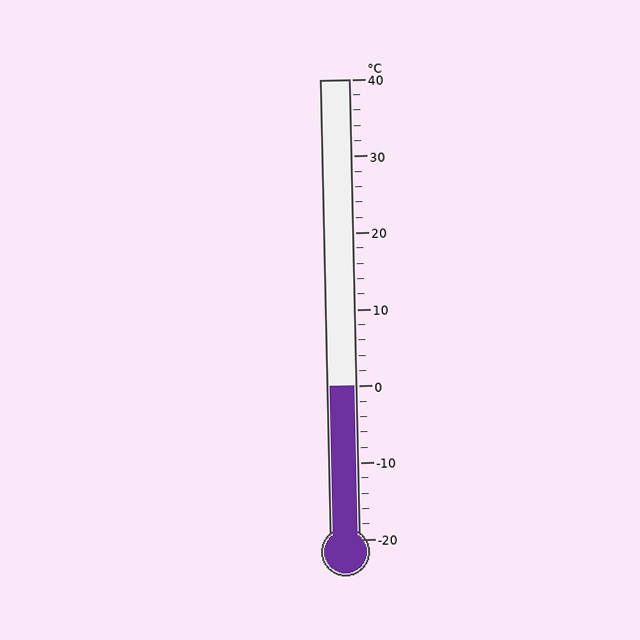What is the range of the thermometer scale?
The thermometer scale ranges from -20°C to 40°C.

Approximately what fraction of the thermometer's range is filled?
The thermometer is filled to approximately 35% of its range.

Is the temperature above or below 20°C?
The temperature is below 20°C.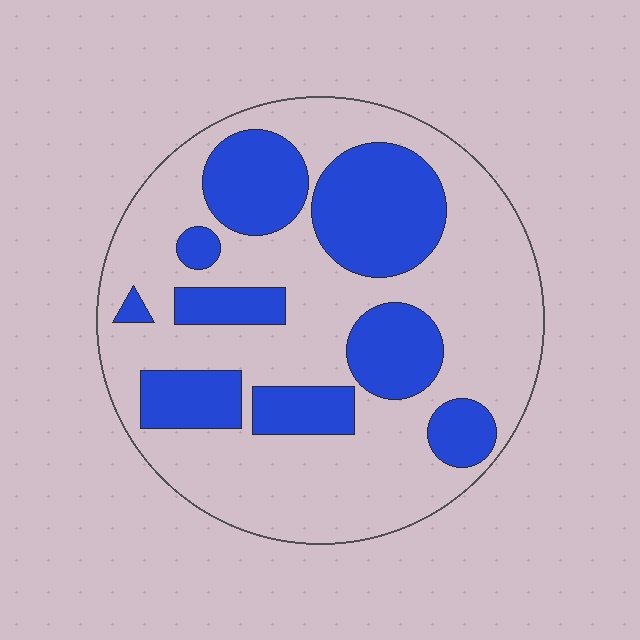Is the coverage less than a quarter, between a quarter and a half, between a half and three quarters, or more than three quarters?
Between a quarter and a half.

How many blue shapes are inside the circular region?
9.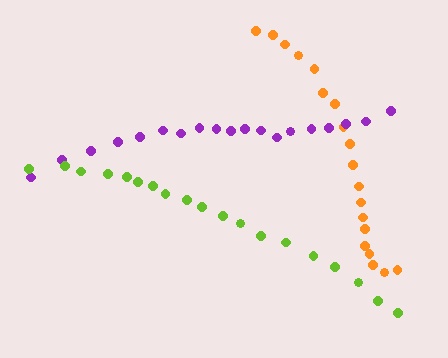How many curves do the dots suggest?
There are 3 distinct paths.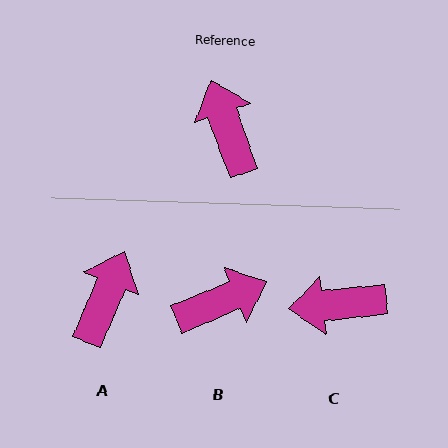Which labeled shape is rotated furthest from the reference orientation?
B, about 87 degrees away.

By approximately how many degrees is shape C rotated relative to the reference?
Approximately 76 degrees counter-clockwise.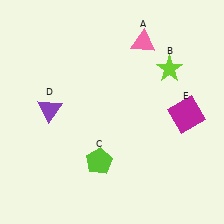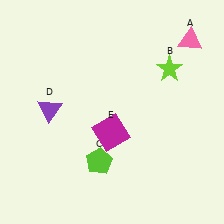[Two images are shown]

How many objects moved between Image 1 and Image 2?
2 objects moved between the two images.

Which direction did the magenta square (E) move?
The magenta square (E) moved left.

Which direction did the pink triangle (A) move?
The pink triangle (A) moved right.